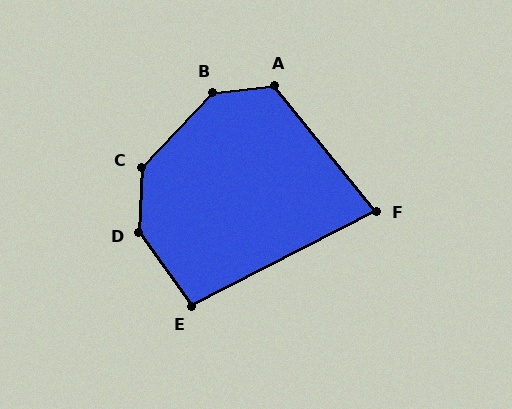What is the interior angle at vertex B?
Approximately 139 degrees (obtuse).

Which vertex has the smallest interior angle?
F, at approximately 78 degrees.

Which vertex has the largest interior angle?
D, at approximately 142 degrees.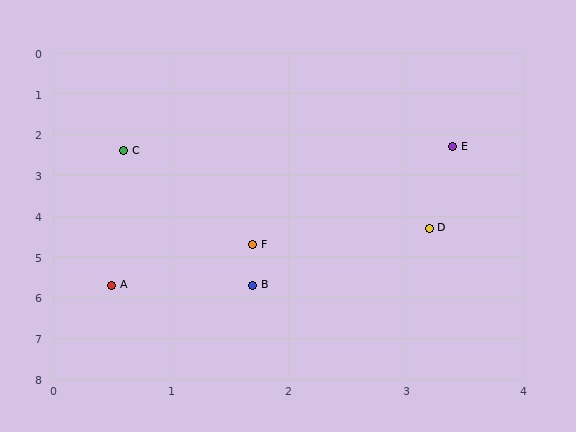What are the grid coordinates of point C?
Point C is at approximately (0.6, 2.4).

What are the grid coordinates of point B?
Point B is at approximately (1.7, 5.7).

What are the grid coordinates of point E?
Point E is at approximately (3.4, 2.3).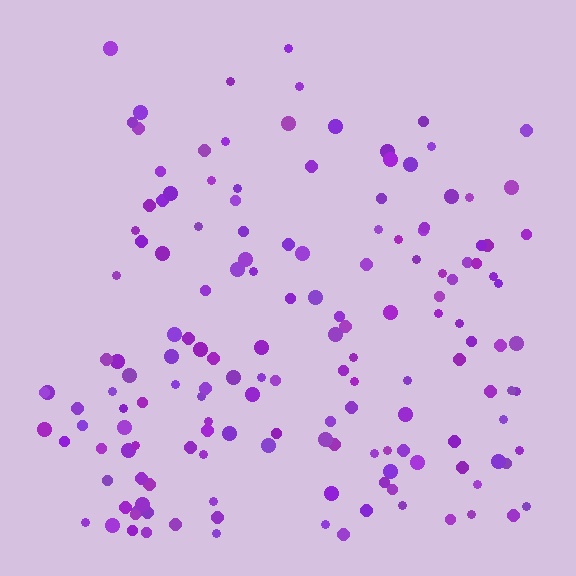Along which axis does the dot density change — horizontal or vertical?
Vertical.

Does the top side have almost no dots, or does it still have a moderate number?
Still a moderate number, just noticeably fewer than the bottom.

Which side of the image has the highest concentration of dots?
The bottom.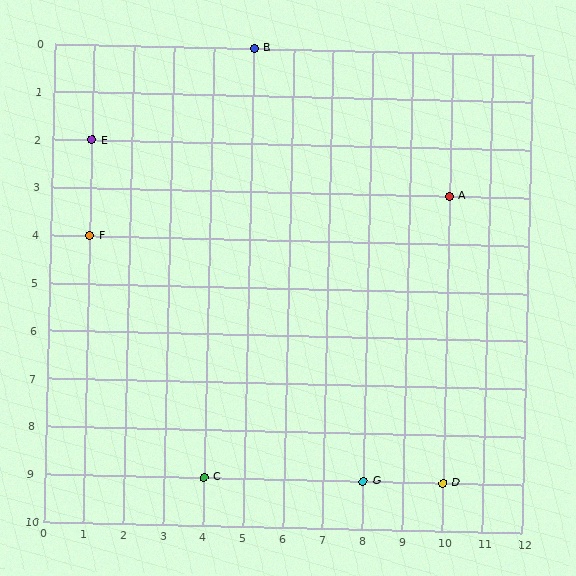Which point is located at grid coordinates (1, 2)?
Point E is at (1, 2).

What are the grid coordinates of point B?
Point B is at grid coordinates (5, 0).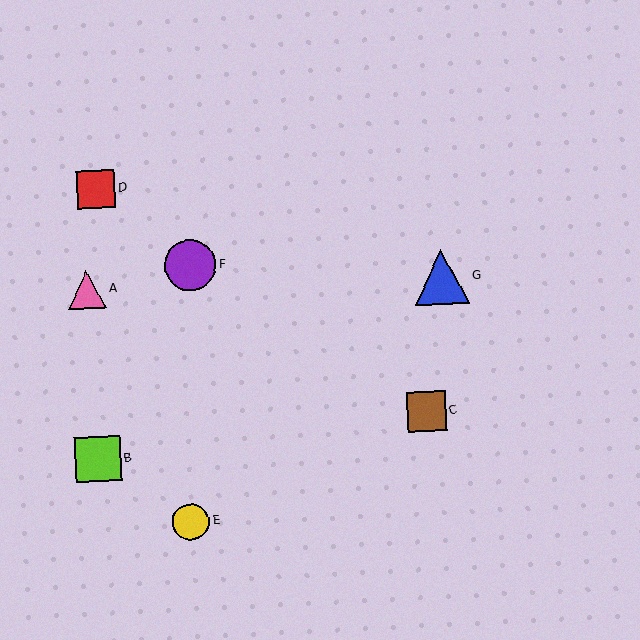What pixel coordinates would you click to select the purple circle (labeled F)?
Click at (190, 265) to select the purple circle F.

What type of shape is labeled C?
Shape C is a brown square.